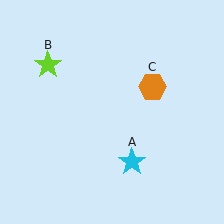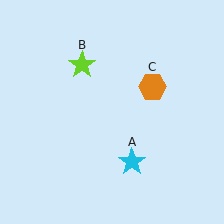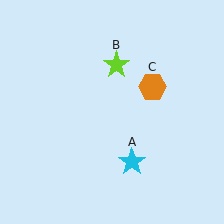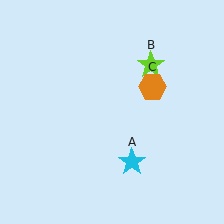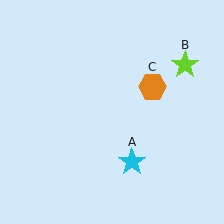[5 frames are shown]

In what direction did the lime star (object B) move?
The lime star (object B) moved right.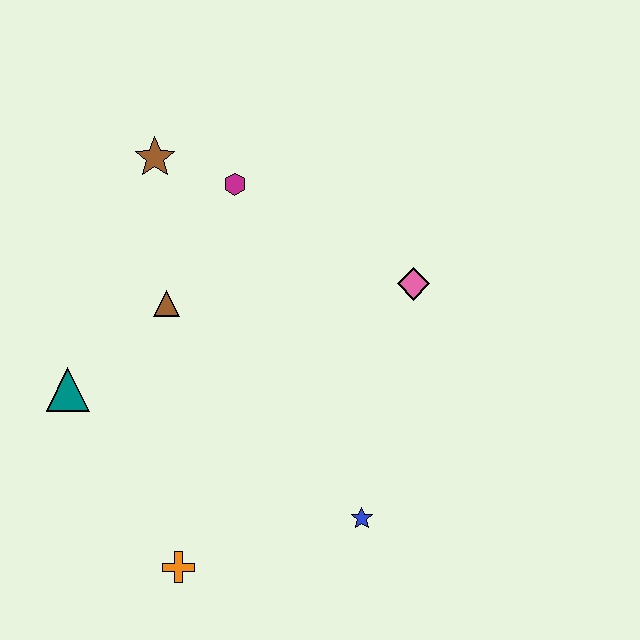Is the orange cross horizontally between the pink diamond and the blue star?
No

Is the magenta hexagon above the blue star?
Yes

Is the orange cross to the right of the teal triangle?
Yes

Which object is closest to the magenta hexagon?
The brown star is closest to the magenta hexagon.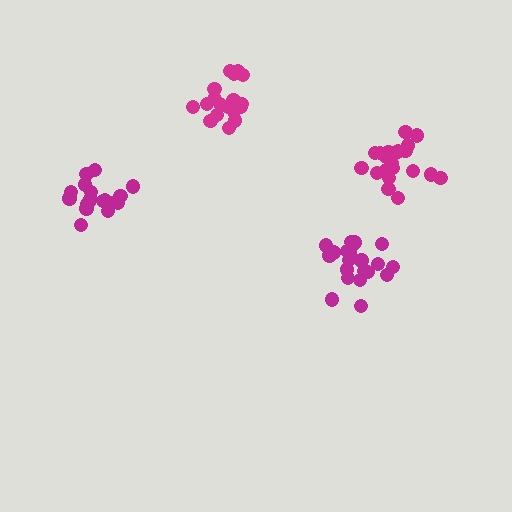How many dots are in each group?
Group 1: 18 dots, Group 2: 18 dots, Group 3: 21 dots, Group 4: 21 dots (78 total).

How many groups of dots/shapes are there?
There are 4 groups.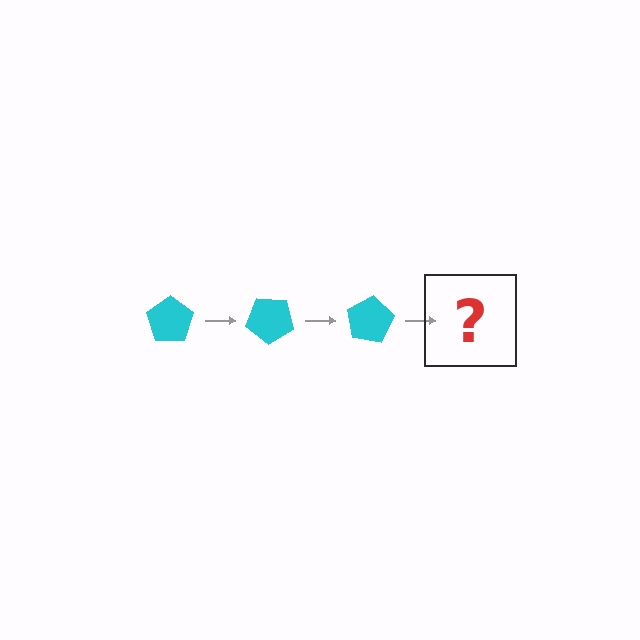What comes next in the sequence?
The next element should be a cyan pentagon rotated 120 degrees.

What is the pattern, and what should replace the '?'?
The pattern is that the pentagon rotates 40 degrees each step. The '?' should be a cyan pentagon rotated 120 degrees.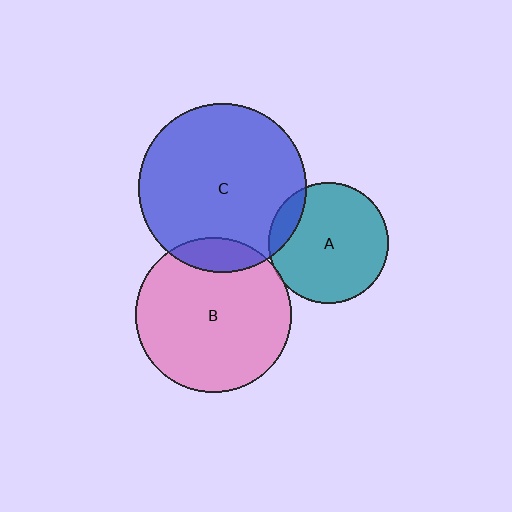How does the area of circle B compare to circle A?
Approximately 1.7 times.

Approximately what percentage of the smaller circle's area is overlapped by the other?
Approximately 5%.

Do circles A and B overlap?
Yes.